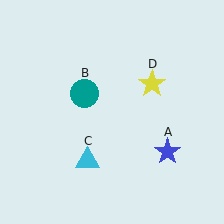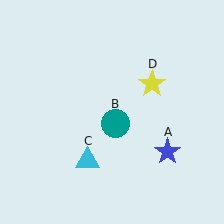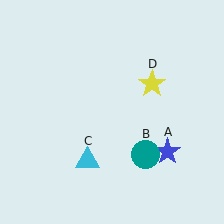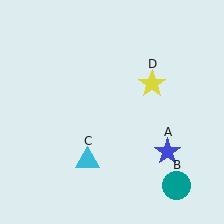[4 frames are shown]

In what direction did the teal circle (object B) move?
The teal circle (object B) moved down and to the right.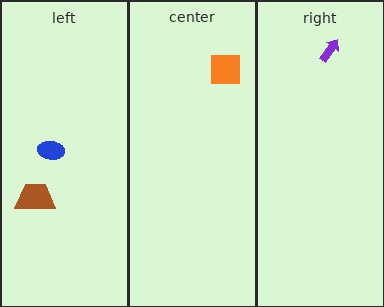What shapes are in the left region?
The blue ellipse, the brown trapezoid.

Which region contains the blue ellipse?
The left region.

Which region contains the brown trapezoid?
The left region.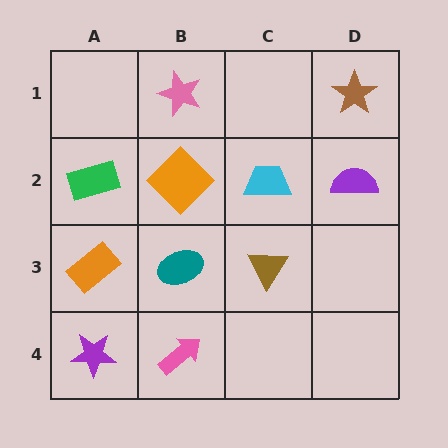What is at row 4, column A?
A purple star.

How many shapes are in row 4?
2 shapes.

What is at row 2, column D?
A purple semicircle.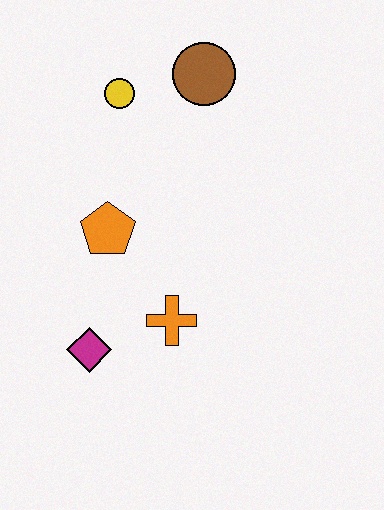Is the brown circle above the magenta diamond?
Yes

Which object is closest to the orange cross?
The magenta diamond is closest to the orange cross.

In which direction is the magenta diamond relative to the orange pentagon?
The magenta diamond is below the orange pentagon.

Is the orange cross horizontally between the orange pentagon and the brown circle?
Yes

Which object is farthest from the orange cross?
The brown circle is farthest from the orange cross.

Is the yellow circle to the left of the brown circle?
Yes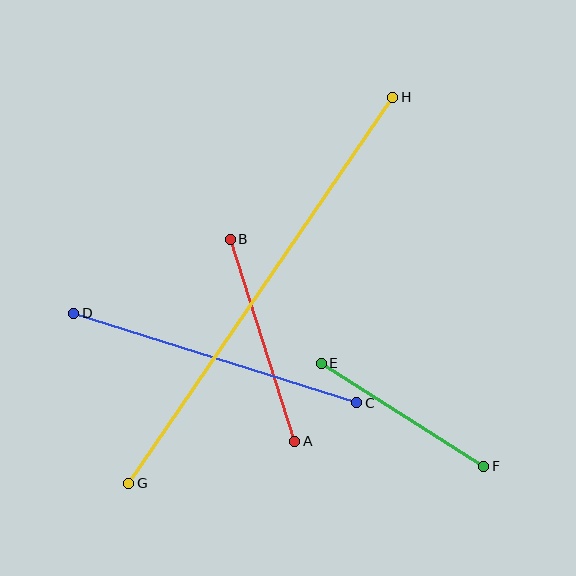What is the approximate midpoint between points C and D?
The midpoint is at approximately (215, 358) pixels.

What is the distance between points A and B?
The distance is approximately 212 pixels.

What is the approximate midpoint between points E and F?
The midpoint is at approximately (402, 415) pixels.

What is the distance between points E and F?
The distance is approximately 193 pixels.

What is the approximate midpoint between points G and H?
The midpoint is at approximately (261, 290) pixels.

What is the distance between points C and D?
The distance is approximately 297 pixels.